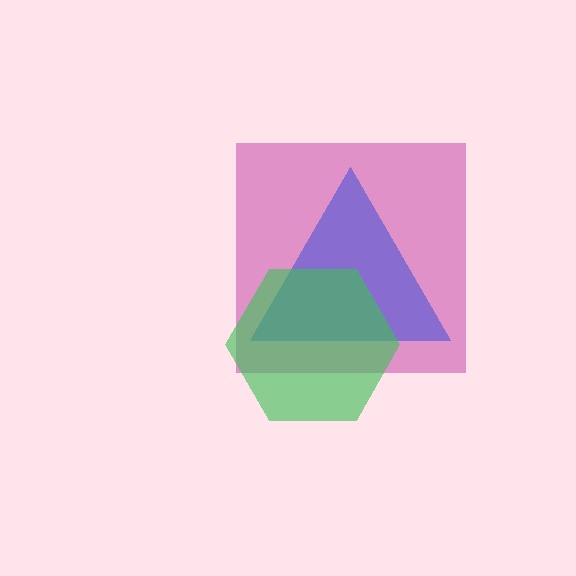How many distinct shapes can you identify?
There are 3 distinct shapes: a magenta square, a blue triangle, a green hexagon.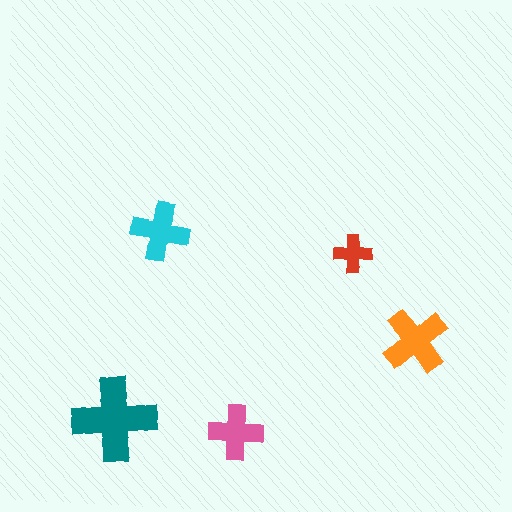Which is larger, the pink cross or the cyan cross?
The cyan one.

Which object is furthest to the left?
The teal cross is leftmost.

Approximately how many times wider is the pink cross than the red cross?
About 1.5 times wider.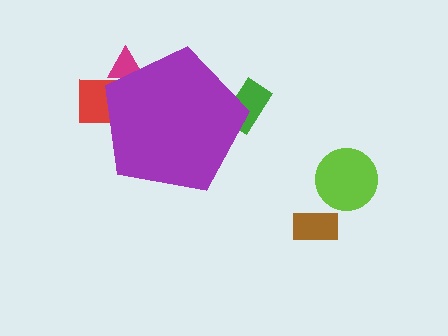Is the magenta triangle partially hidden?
Yes, the magenta triangle is partially hidden behind the purple pentagon.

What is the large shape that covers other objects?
A purple pentagon.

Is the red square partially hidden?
Yes, the red square is partially hidden behind the purple pentagon.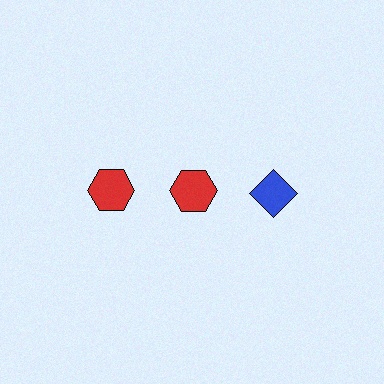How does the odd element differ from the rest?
It differs in both color (blue instead of red) and shape (diamond instead of hexagon).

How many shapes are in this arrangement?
There are 3 shapes arranged in a grid pattern.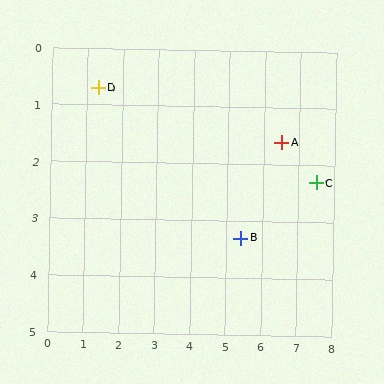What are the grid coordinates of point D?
Point D is at approximately (1.3, 0.7).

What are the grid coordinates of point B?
Point B is at approximately (5.4, 3.3).